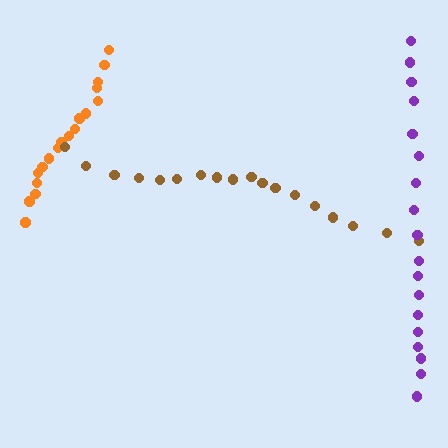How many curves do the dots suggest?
There are 3 distinct paths.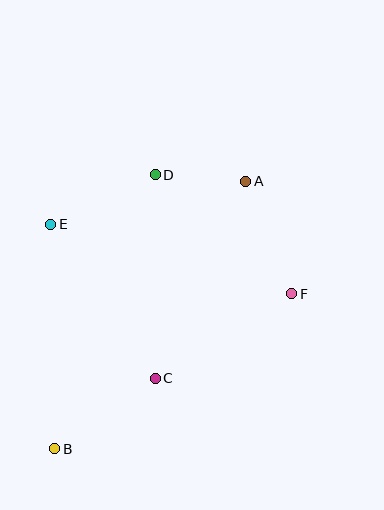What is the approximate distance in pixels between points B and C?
The distance between B and C is approximately 123 pixels.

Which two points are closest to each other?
Points A and D are closest to each other.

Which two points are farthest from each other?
Points A and B are farthest from each other.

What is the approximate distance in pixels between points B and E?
The distance between B and E is approximately 224 pixels.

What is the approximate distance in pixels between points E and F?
The distance between E and F is approximately 251 pixels.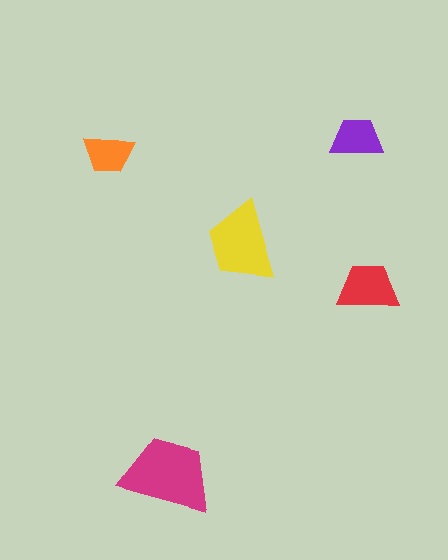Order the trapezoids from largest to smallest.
the magenta one, the yellow one, the red one, the purple one, the orange one.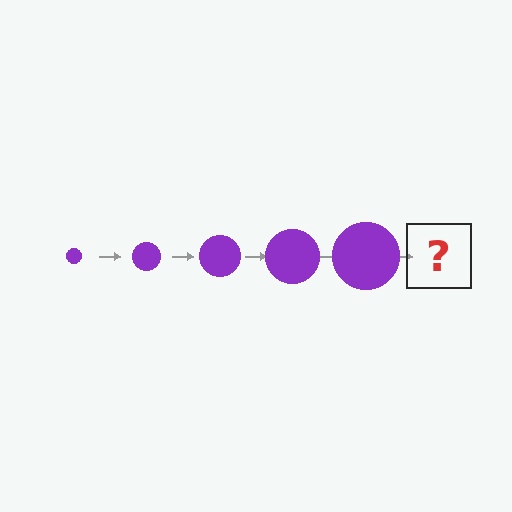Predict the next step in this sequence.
The next step is a purple circle, larger than the previous one.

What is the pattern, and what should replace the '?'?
The pattern is that the circle gets progressively larger each step. The '?' should be a purple circle, larger than the previous one.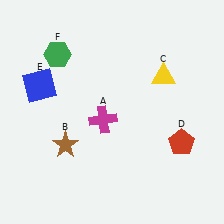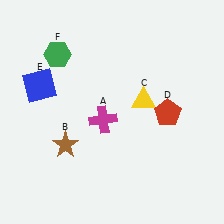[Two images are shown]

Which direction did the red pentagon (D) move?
The red pentagon (D) moved up.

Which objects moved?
The objects that moved are: the yellow triangle (C), the red pentagon (D).